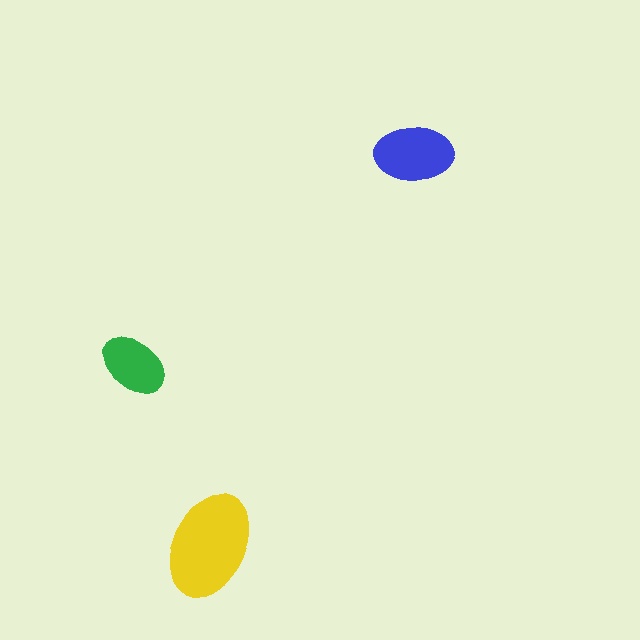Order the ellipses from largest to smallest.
the yellow one, the blue one, the green one.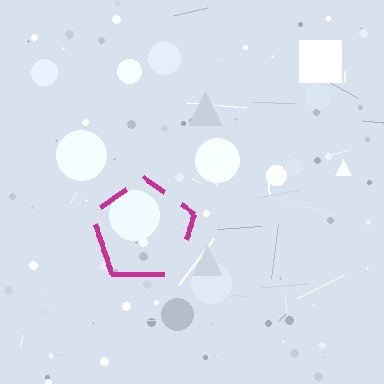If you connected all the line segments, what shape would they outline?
They would outline a pentagon.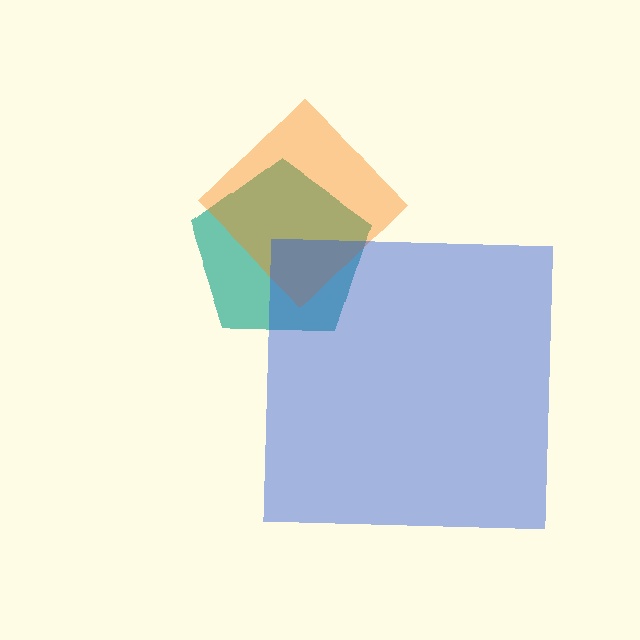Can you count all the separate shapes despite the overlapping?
Yes, there are 3 separate shapes.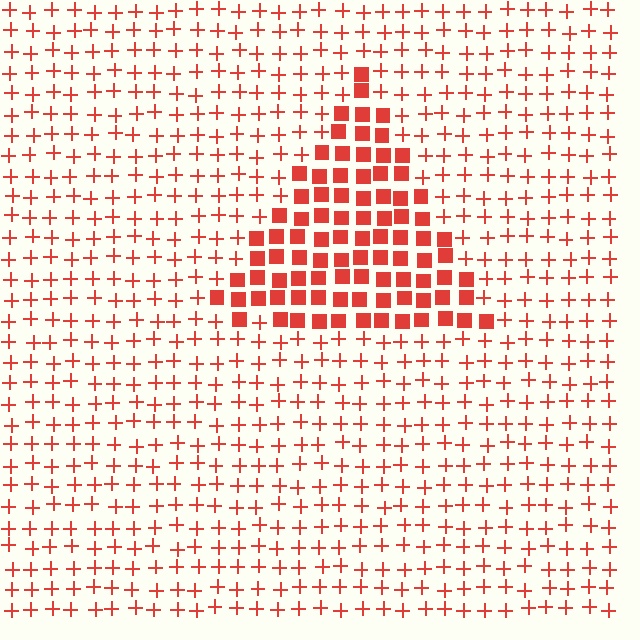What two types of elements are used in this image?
The image uses squares inside the triangle region and plus signs outside it.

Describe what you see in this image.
The image is filled with small red elements arranged in a uniform grid. A triangle-shaped region contains squares, while the surrounding area contains plus signs. The boundary is defined purely by the change in element shape.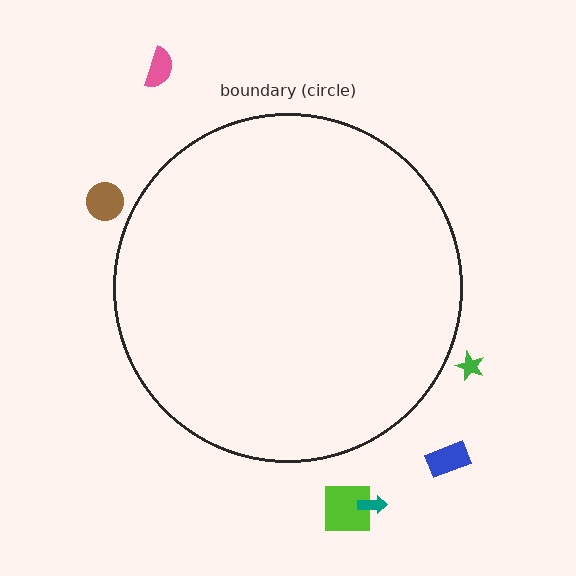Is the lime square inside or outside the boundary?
Outside.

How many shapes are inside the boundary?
0 inside, 6 outside.